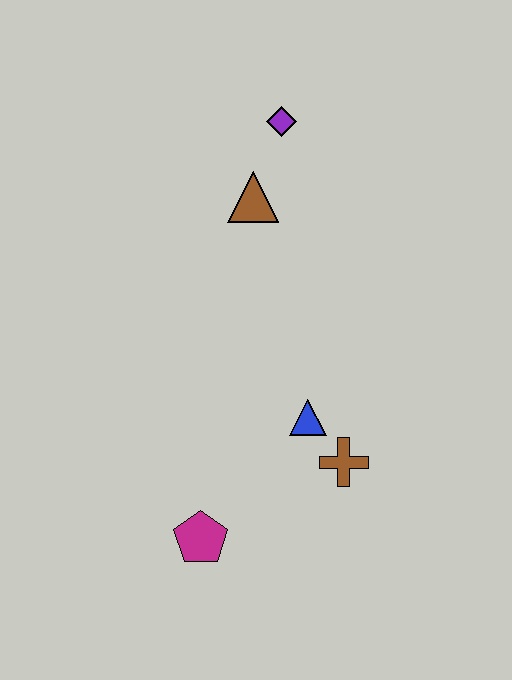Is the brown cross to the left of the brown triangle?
No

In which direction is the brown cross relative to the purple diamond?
The brown cross is below the purple diamond.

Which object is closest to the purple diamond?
The brown triangle is closest to the purple diamond.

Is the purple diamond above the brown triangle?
Yes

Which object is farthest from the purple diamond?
The magenta pentagon is farthest from the purple diamond.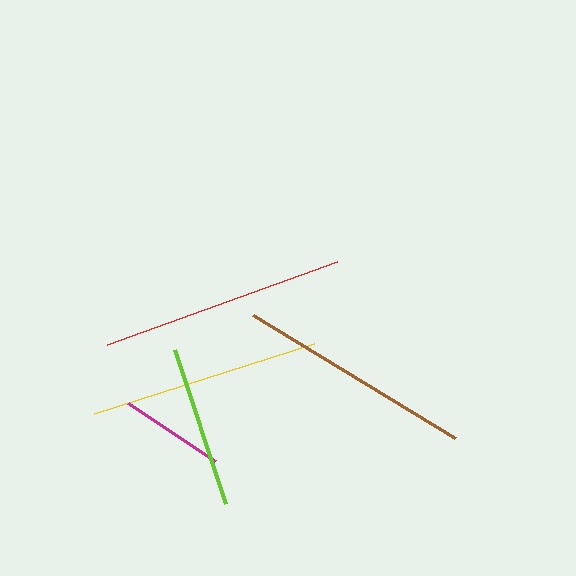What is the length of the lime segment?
The lime segment is approximately 162 pixels long.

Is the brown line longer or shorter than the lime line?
The brown line is longer than the lime line.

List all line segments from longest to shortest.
From longest to shortest: red, brown, yellow, lime, magenta.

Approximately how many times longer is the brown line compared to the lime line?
The brown line is approximately 1.5 times the length of the lime line.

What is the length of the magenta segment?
The magenta segment is approximately 105 pixels long.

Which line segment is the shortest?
The magenta line is the shortest at approximately 105 pixels.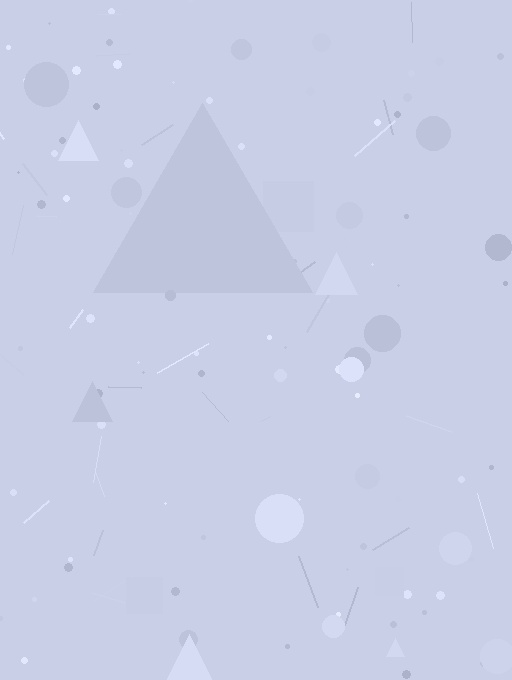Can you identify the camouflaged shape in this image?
The camouflaged shape is a triangle.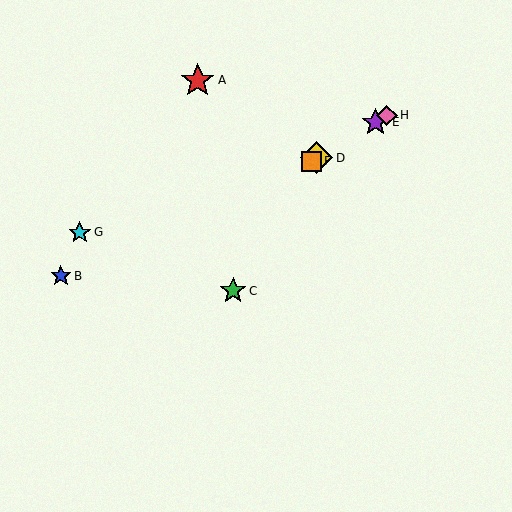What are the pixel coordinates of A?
Object A is at (198, 80).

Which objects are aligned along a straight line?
Objects D, E, F, H are aligned along a straight line.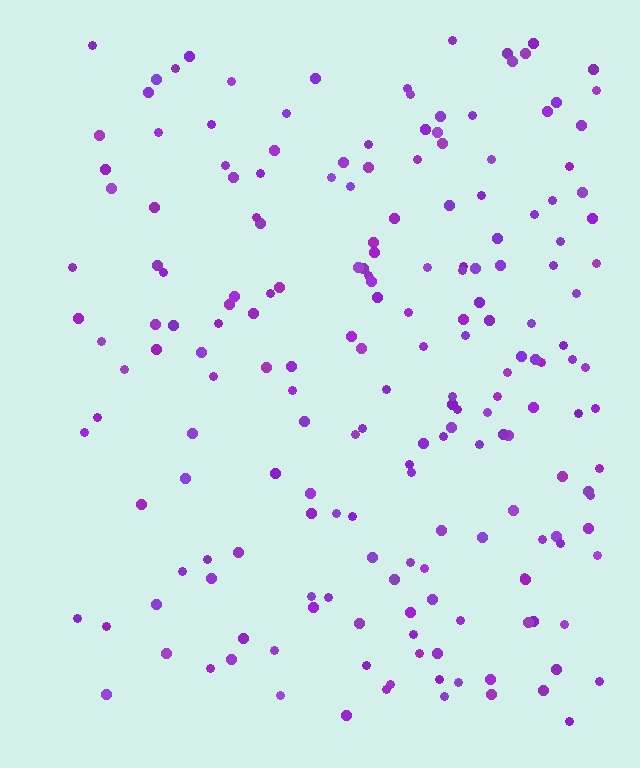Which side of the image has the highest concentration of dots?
The right.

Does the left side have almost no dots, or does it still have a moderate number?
Still a moderate number, just noticeably fewer than the right.